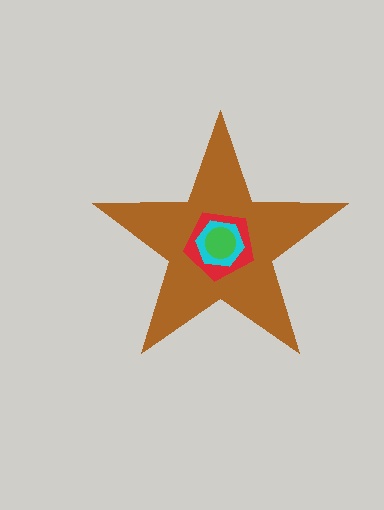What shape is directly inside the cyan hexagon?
The green circle.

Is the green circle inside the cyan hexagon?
Yes.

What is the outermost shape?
The brown star.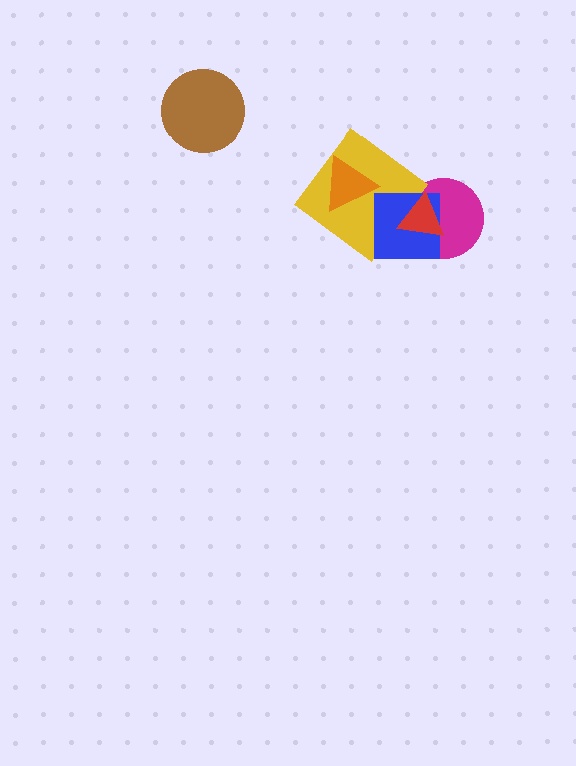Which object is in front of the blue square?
The red triangle is in front of the blue square.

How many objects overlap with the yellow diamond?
3 objects overlap with the yellow diamond.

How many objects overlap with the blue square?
3 objects overlap with the blue square.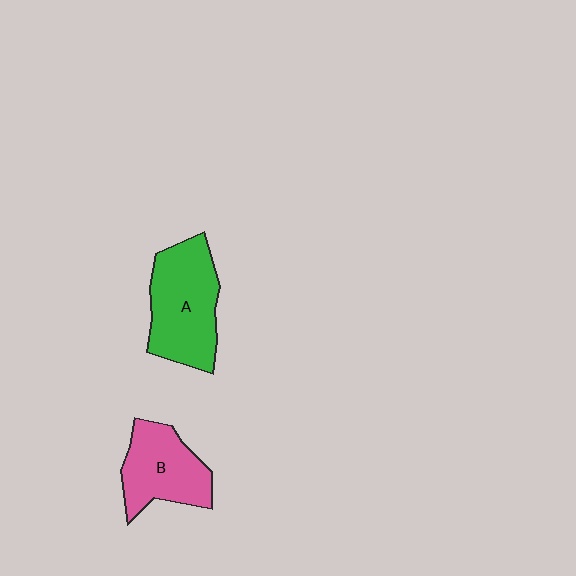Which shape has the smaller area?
Shape B (pink).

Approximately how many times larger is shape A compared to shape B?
Approximately 1.3 times.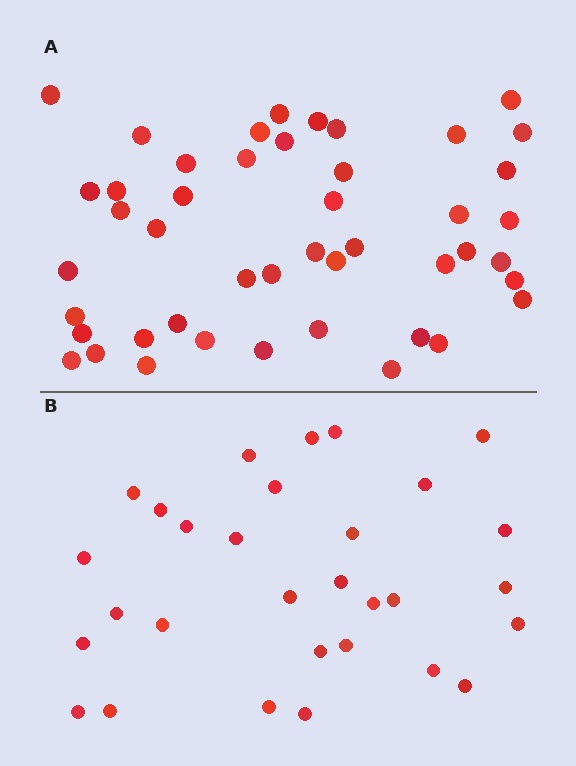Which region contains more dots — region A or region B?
Region A (the top region) has more dots.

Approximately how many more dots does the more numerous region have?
Region A has approximately 15 more dots than region B.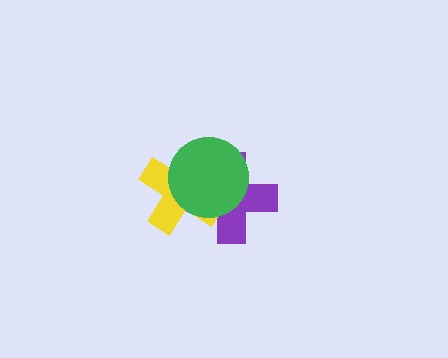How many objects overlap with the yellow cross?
2 objects overlap with the yellow cross.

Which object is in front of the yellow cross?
The green circle is in front of the yellow cross.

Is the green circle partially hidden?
No, no other shape covers it.